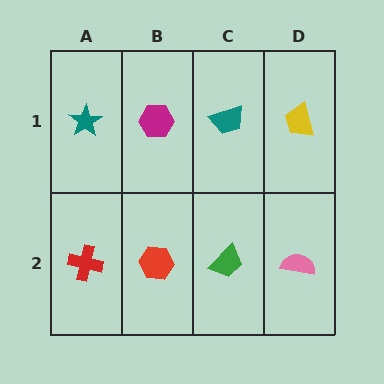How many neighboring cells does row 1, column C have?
3.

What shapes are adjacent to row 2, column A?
A teal star (row 1, column A), a red hexagon (row 2, column B).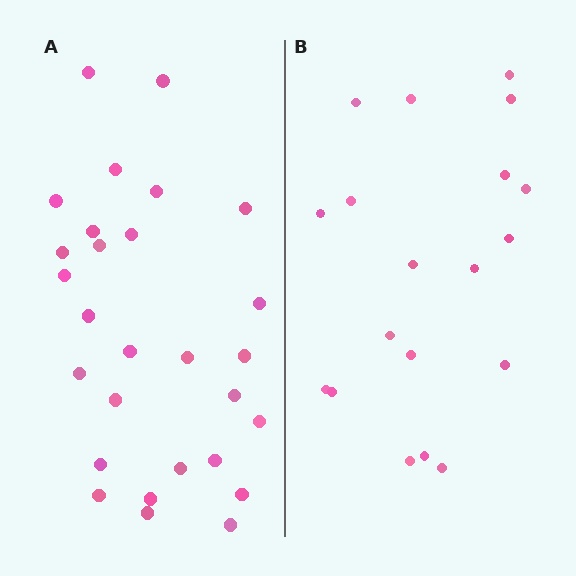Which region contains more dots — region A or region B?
Region A (the left region) has more dots.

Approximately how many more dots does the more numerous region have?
Region A has roughly 8 or so more dots than region B.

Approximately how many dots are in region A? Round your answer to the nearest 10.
About 30 dots. (The exact count is 28, which rounds to 30.)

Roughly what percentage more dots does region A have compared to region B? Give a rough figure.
About 45% more.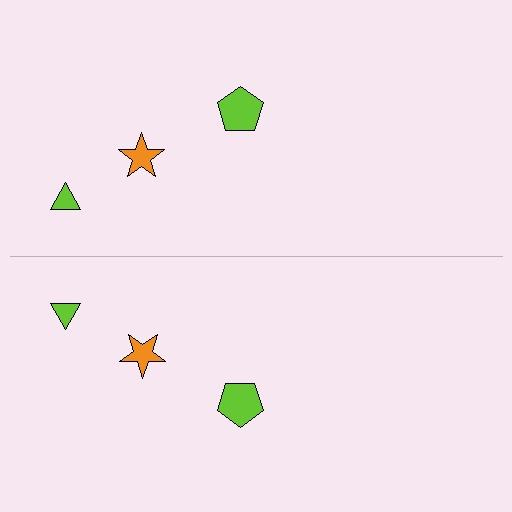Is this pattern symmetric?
Yes, this pattern has bilateral (reflection) symmetry.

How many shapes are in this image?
There are 6 shapes in this image.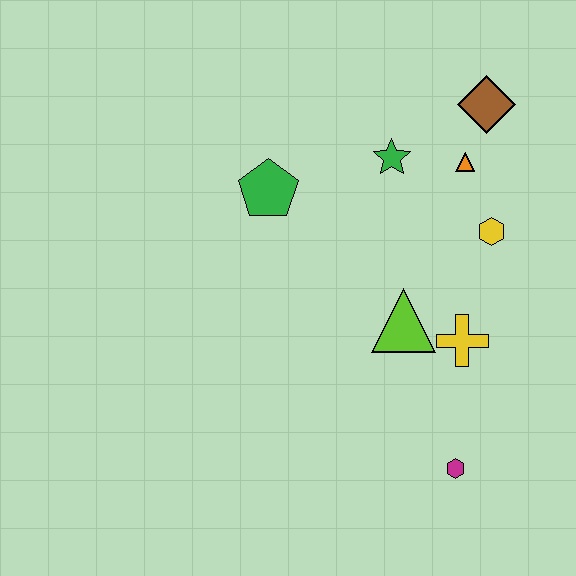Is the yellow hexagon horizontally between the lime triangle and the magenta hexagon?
No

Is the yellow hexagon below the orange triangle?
Yes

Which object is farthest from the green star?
The magenta hexagon is farthest from the green star.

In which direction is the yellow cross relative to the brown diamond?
The yellow cross is below the brown diamond.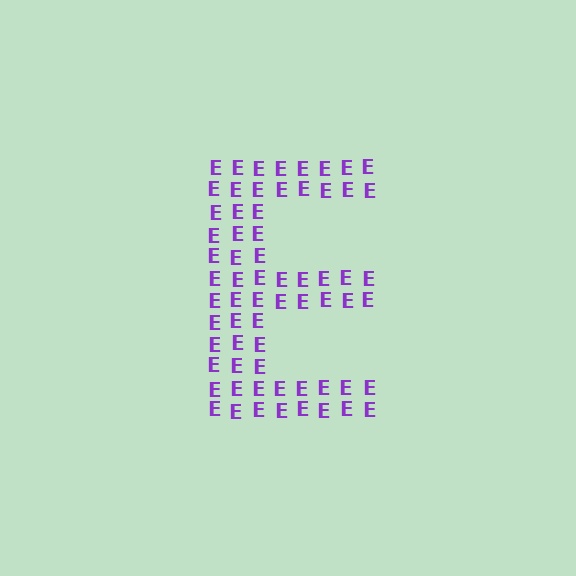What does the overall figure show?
The overall figure shows the letter E.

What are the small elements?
The small elements are letter E's.